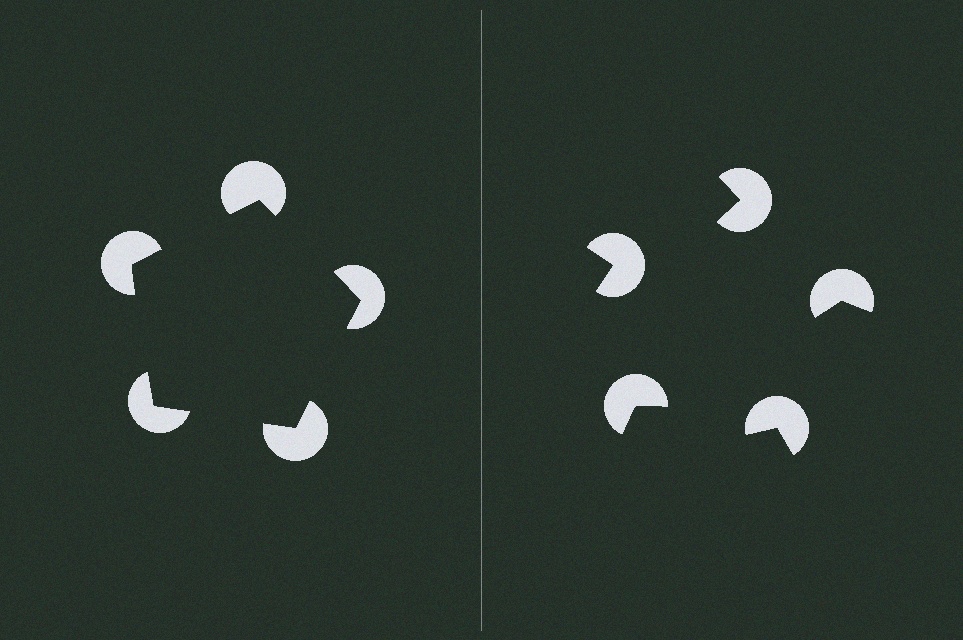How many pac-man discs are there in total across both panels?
10 — 5 on each side.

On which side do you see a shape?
An illusory pentagon appears on the left side. On the right side the wedge cuts are rotated, so no coherent shape forms.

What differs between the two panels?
The pac-man discs are positioned identically on both sides; only the wedge orientations differ. On the left they align to a pentagon; on the right they are misaligned.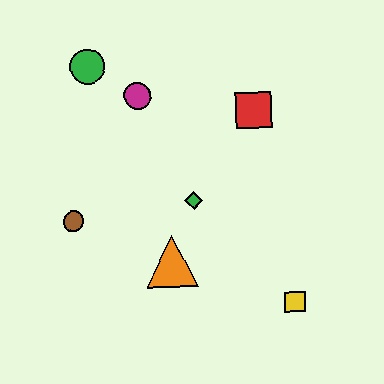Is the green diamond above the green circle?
No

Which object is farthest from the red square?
The brown circle is farthest from the red square.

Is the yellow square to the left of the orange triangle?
No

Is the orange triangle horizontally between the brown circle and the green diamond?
Yes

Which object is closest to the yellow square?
The orange triangle is closest to the yellow square.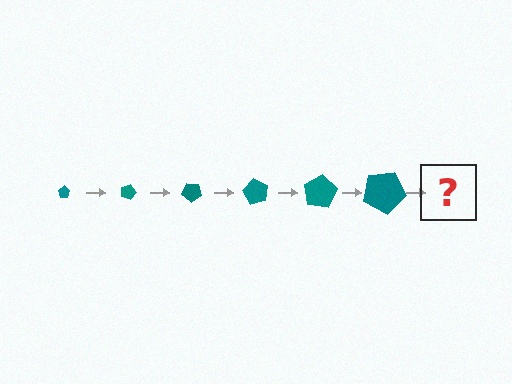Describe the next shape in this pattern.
It should be a pentagon, larger than the previous one and rotated 120 degrees from the start.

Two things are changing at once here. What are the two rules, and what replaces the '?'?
The two rules are that the pentagon grows larger each step and it rotates 20 degrees each step. The '?' should be a pentagon, larger than the previous one and rotated 120 degrees from the start.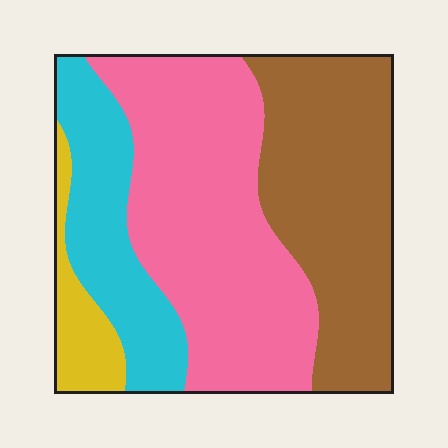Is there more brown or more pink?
Pink.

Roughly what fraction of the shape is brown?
Brown takes up about one third (1/3) of the shape.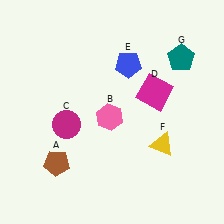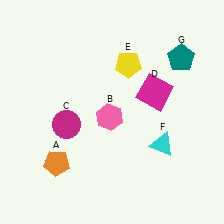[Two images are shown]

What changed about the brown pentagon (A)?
In Image 1, A is brown. In Image 2, it changed to orange.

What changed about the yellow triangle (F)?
In Image 1, F is yellow. In Image 2, it changed to cyan.